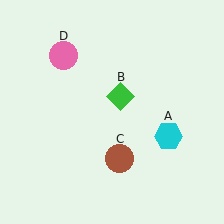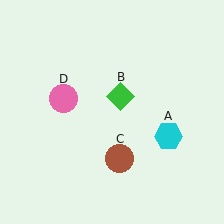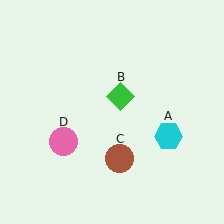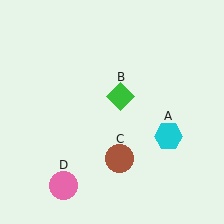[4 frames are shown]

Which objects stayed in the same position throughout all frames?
Cyan hexagon (object A) and green diamond (object B) and brown circle (object C) remained stationary.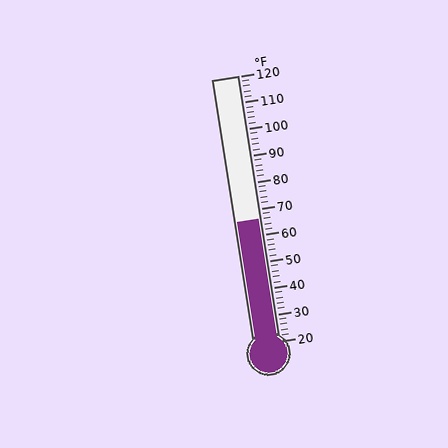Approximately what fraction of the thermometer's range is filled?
The thermometer is filled to approximately 45% of its range.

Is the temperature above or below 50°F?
The temperature is above 50°F.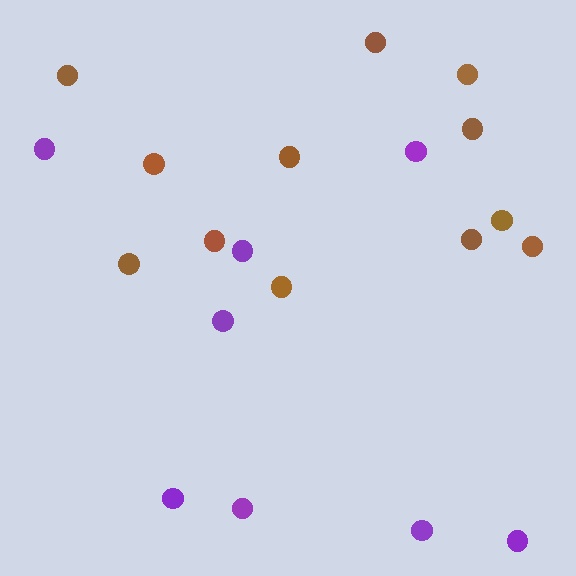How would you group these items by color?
There are 2 groups: one group of purple circles (8) and one group of brown circles (12).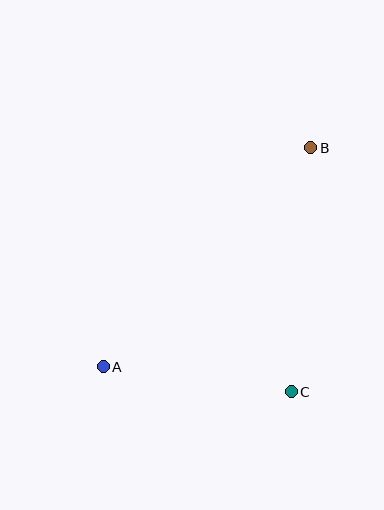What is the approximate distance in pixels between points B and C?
The distance between B and C is approximately 245 pixels.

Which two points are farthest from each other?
Points A and B are farthest from each other.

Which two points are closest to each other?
Points A and C are closest to each other.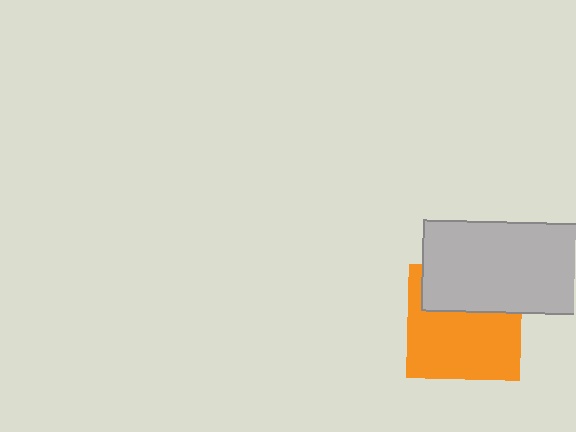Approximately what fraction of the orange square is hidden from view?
Roughly 35% of the orange square is hidden behind the light gray rectangle.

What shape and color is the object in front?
The object in front is a light gray rectangle.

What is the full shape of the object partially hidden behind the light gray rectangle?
The partially hidden object is an orange square.